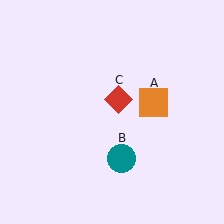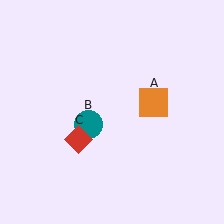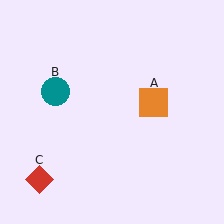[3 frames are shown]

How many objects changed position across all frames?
2 objects changed position: teal circle (object B), red diamond (object C).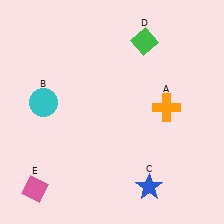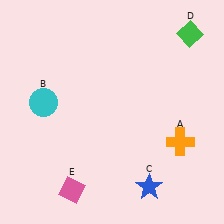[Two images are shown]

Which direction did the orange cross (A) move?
The orange cross (A) moved down.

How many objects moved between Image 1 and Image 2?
3 objects moved between the two images.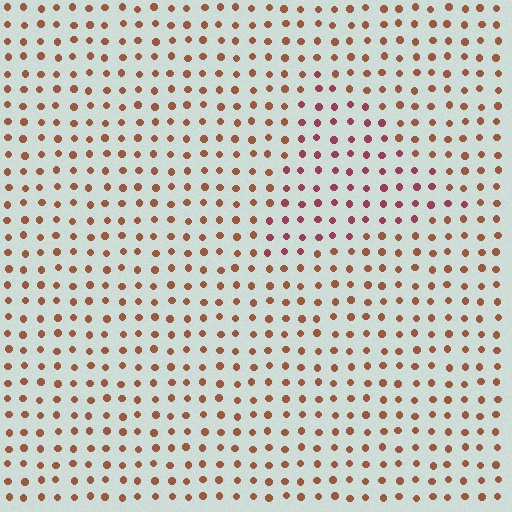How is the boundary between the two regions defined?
The boundary is defined purely by a slight shift in hue (about 33 degrees). Spacing, size, and orientation are identical on both sides.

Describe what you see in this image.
The image is filled with small brown elements in a uniform arrangement. A triangle-shaped region is visible where the elements are tinted to a slightly different hue, forming a subtle color boundary.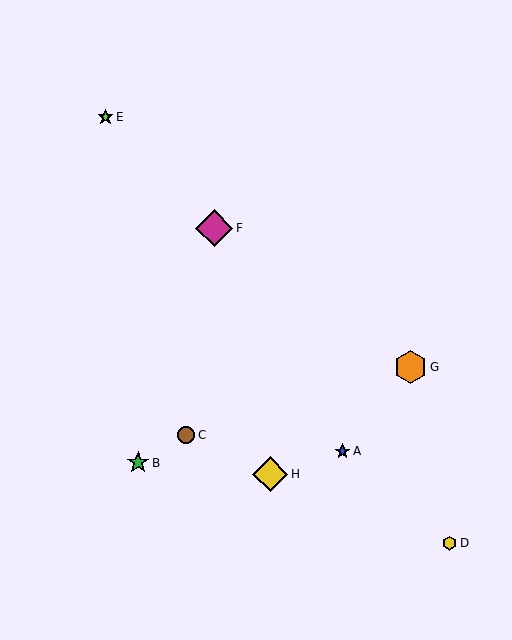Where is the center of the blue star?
The center of the blue star is at (343, 451).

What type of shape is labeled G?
Shape G is an orange hexagon.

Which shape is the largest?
The magenta diamond (labeled F) is the largest.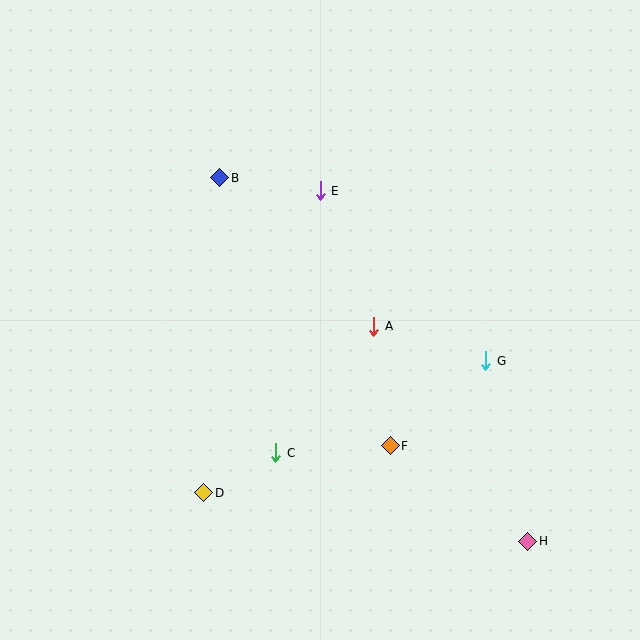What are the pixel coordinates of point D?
Point D is at (204, 493).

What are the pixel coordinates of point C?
Point C is at (276, 453).